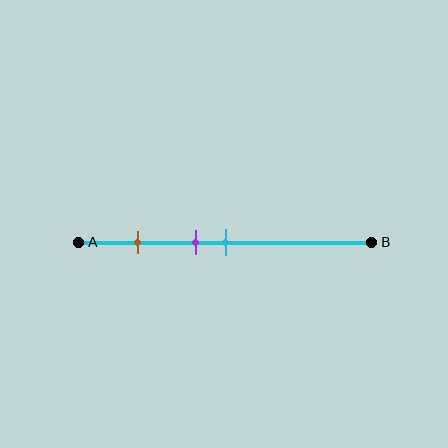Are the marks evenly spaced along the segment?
No, the marks are not evenly spaced.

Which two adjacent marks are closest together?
The purple and cyan marks are the closest adjacent pair.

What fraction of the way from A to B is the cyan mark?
The cyan mark is approximately 50% (0.5) of the way from A to B.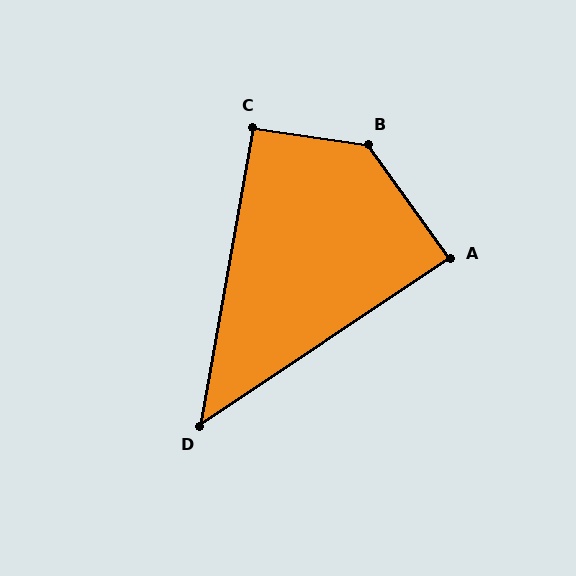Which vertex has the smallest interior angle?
D, at approximately 46 degrees.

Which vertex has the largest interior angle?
B, at approximately 134 degrees.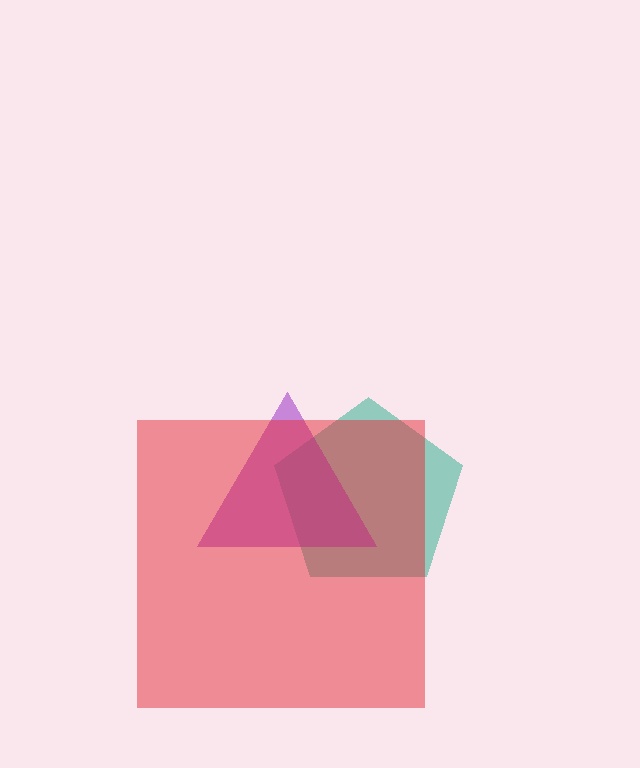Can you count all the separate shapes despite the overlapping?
Yes, there are 3 separate shapes.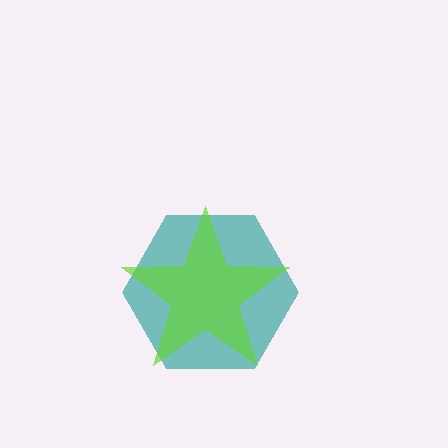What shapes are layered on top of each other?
The layered shapes are: a teal hexagon, a lime star.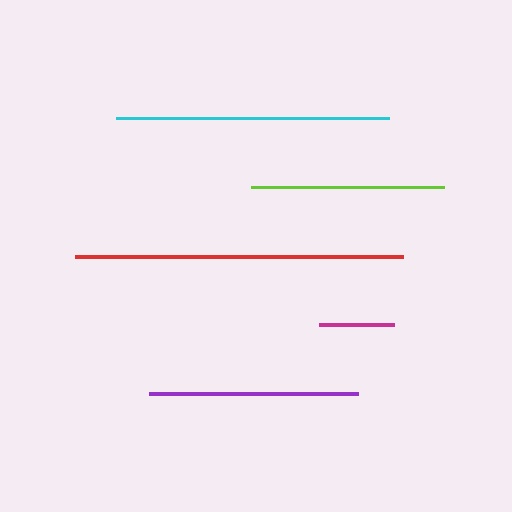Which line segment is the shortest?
The magenta line is the shortest at approximately 74 pixels.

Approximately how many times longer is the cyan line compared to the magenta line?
The cyan line is approximately 3.7 times the length of the magenta line.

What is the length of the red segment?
The red segment is approximately 327 pixels long.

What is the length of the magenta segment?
The magenta segment is approximately 74 pixels long.